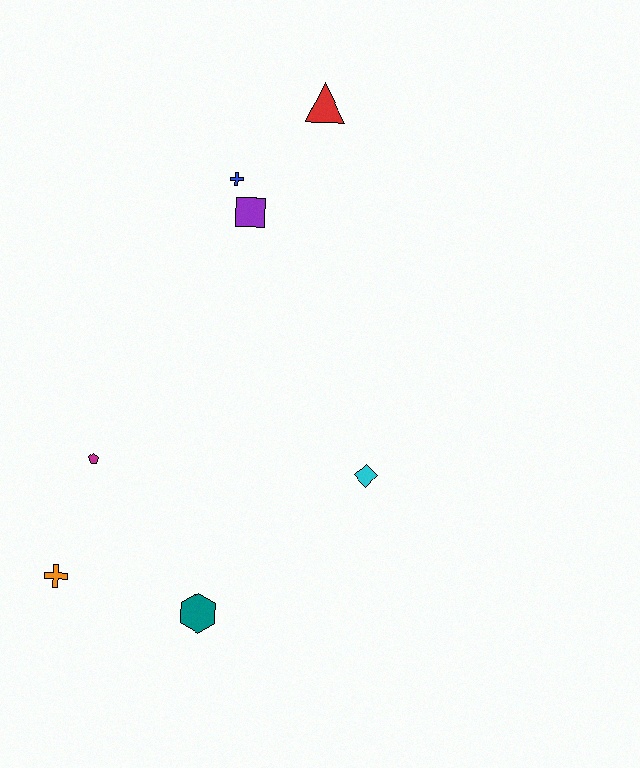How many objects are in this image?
There are 7 objects.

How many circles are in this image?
There are no circles.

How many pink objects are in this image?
There are no pink objects.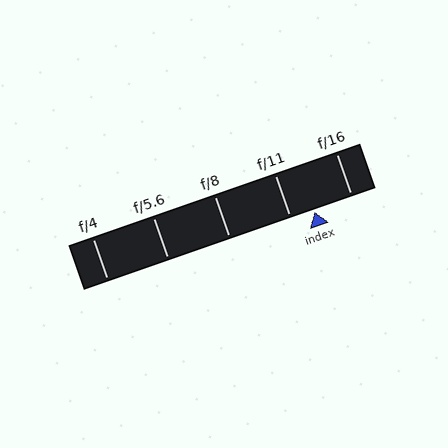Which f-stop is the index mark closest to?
The index mark is closest to f/11.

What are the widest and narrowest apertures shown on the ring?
The widest aperture shown is f/4 and the narrowest is f/16.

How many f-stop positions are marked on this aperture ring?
There are 5 f-stop positions marked.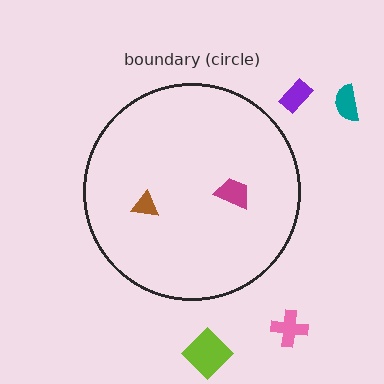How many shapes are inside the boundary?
2 inside, 4 outside.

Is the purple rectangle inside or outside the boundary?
Outside.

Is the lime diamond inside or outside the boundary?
Outside.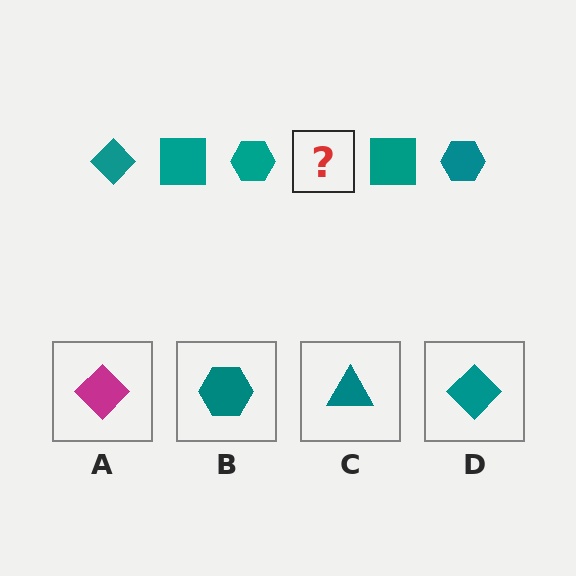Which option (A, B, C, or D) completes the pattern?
D.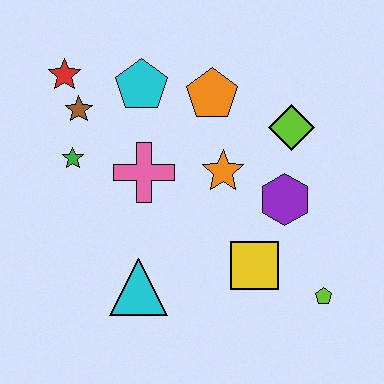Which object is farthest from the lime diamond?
The red star is farthest from the lime diamond.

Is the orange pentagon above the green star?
Yes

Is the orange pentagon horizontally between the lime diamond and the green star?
Yes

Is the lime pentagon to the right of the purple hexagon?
Yes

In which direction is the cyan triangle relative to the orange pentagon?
The cyan triangle is below the orange pentagon.